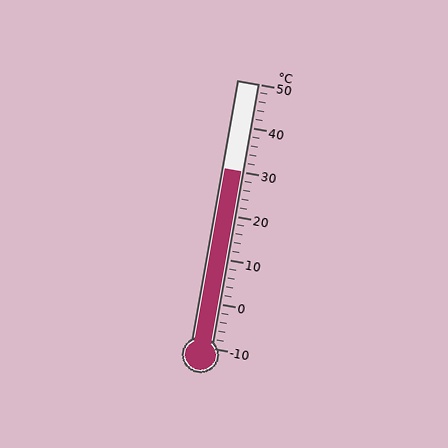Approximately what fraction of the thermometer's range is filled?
The thermometer is filled to approximately 65% of its range.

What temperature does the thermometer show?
The thermometer shows approximately 30°C.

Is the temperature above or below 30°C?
The temperature is at 30°C.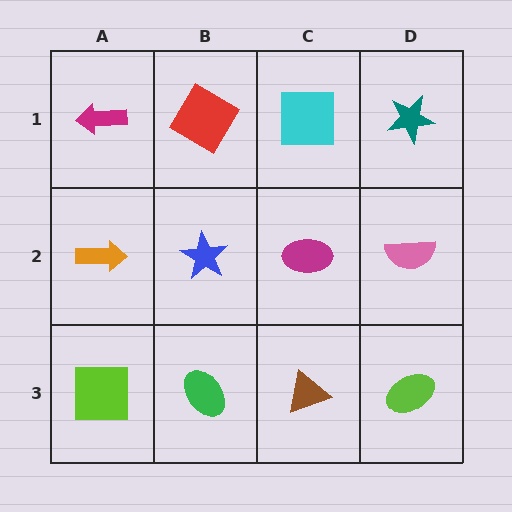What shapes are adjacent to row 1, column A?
An orange arrow (row 2, column A), a red diamond (row 1, column B).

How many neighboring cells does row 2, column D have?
3.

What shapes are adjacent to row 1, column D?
A pink semicircle (row 2, column D), a cyan square (row 1, column C).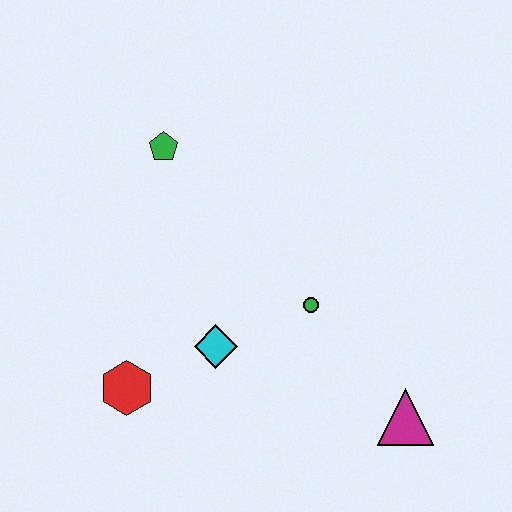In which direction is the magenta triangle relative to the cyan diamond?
The magenta triangle is to the right of the cyan diamond.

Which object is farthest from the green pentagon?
The magenta triangle is farthest from the green pentagon.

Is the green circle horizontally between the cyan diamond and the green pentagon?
No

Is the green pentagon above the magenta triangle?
Yes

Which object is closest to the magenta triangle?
The green circle is closest to the magenta triangle.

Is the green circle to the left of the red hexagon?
No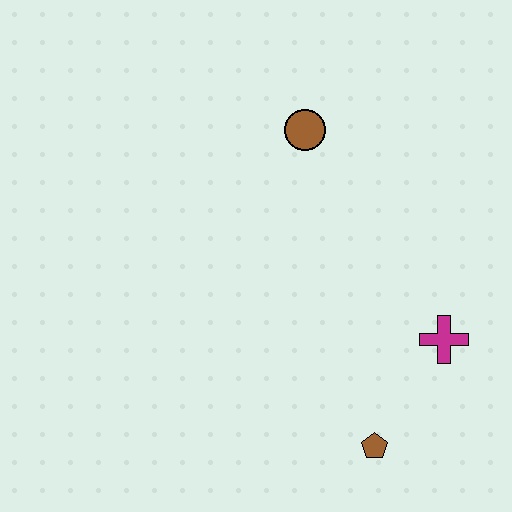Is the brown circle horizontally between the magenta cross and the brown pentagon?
No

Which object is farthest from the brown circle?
The brown pentagon is farthest from the brown circle.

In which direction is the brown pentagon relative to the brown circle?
The brown pentagon is below the brown circle.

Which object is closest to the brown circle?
The magenta cross is closest to the brown circle.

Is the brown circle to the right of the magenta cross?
No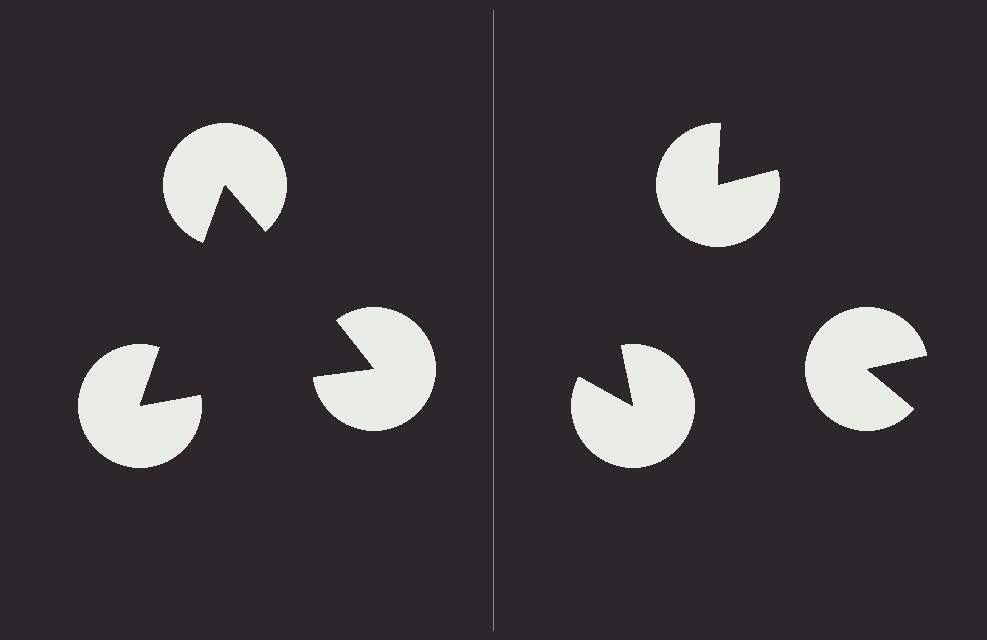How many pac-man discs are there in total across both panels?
6 — 3 on each side.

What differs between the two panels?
The pac-man discs are positioned identically on both sides; only the wedge orientations differ. On the left they align to a triangle; on the right they are misaligned.